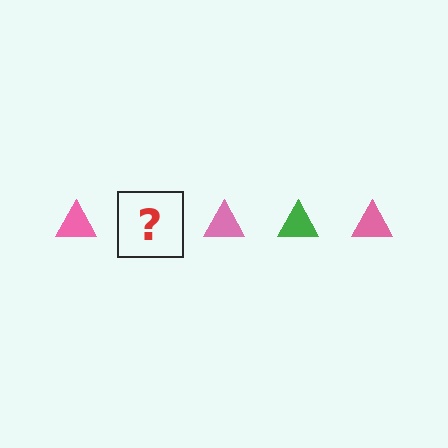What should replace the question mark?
The question mark should be replaced with a green triangle.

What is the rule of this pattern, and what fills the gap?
The rule is that the pattern cycles through pink, green triangles. The gap should be filled with a green triangle.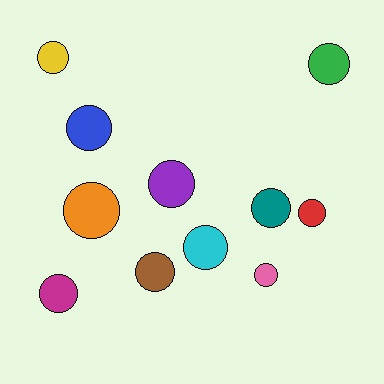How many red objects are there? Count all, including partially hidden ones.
There is 1 red object.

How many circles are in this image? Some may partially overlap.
There are 11 circles.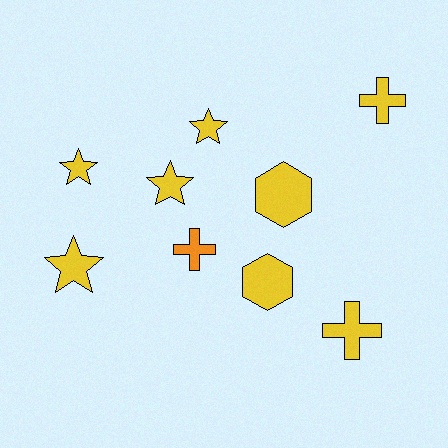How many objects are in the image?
There are 9 objects.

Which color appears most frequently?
Yellow, with 8 objects.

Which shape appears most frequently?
Star, with 4 objects.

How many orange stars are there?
There are no orange stars.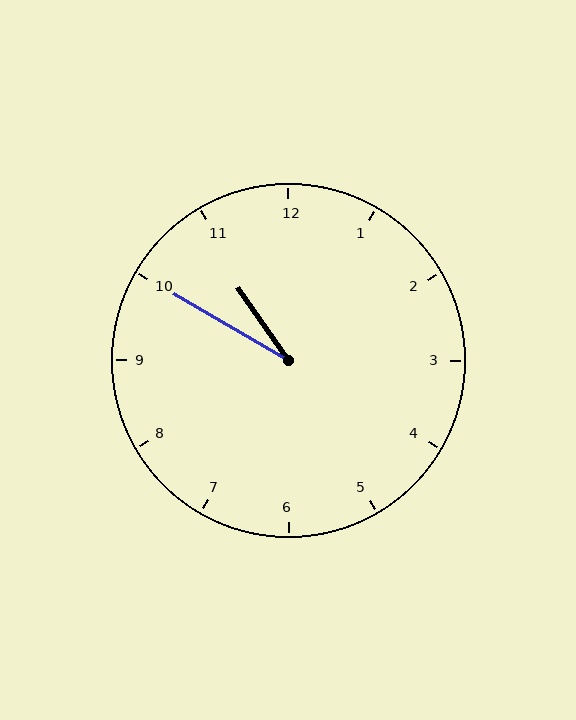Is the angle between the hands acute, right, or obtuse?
It is acute.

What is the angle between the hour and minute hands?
Approximately 25 degrees.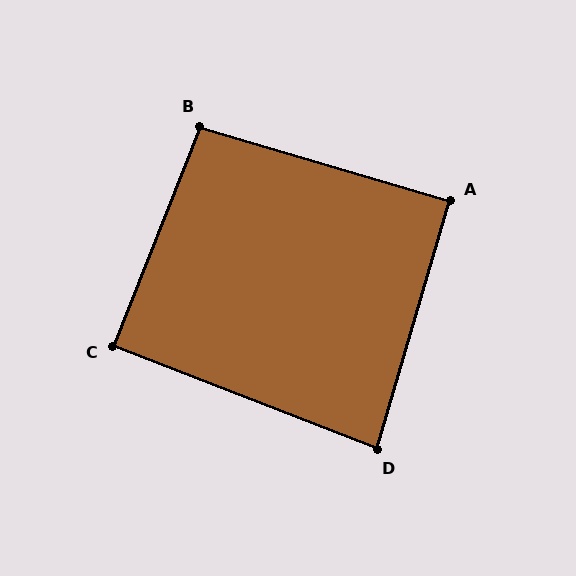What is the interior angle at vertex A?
Approximately 90 degrees (approximately right).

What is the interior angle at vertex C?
Approximately 90 degrees (approximately right).